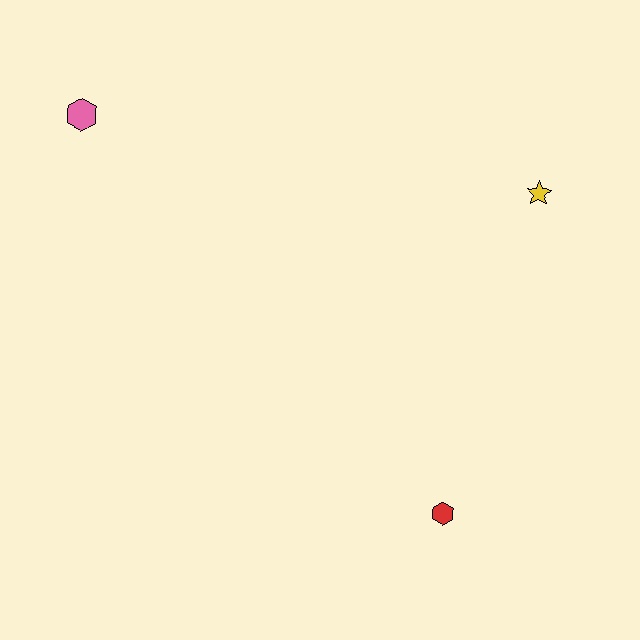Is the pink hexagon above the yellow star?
Yes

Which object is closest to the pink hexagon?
The yellow star is closest to the pink hexagon.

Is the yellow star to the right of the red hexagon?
Yes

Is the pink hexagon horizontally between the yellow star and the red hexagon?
No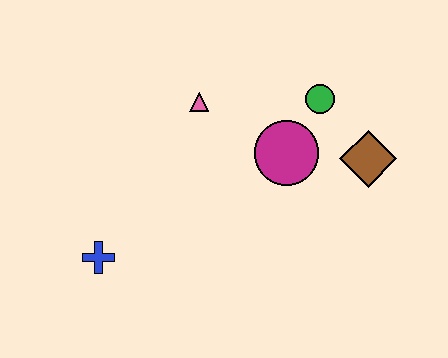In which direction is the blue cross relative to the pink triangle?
The blue cross is below the pink triangle.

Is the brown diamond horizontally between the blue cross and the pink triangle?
No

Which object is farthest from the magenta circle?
The blue cross is farthest from the magenta circle.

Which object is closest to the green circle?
The magenta circle is closest to the green circle.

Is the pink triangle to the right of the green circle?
No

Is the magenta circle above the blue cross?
Yes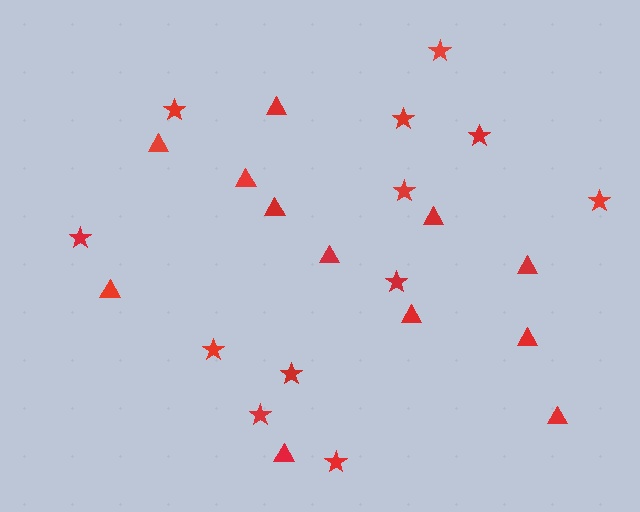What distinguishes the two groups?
There are 2 groups: one group of stars (12) and one group of triangles (12).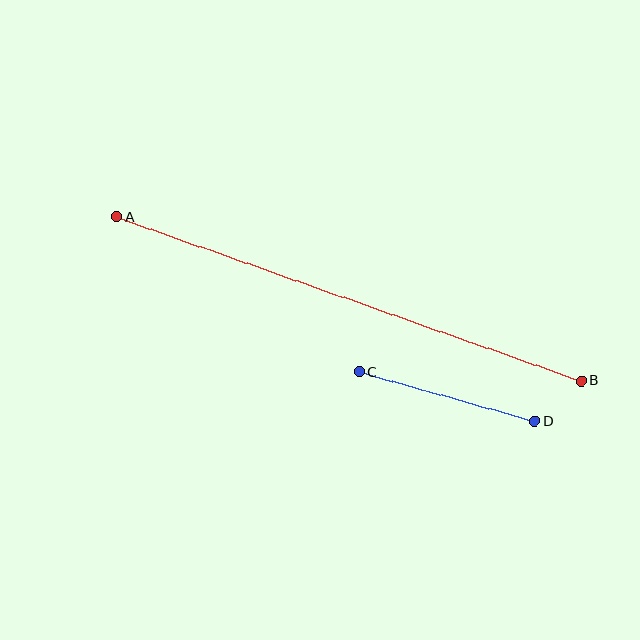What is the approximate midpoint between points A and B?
The midpoint is at approximately (349, 299) pixels.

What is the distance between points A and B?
The distance is approximately 493 pixels.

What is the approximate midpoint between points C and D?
The midpoint is at approximately (447, 397) pixels.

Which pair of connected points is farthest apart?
Points A and B are farthest apart.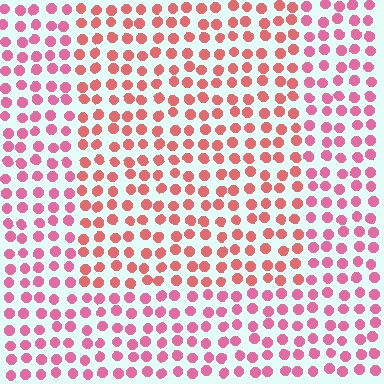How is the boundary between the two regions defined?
The boundary is defined purely by a slight shift in hue (about 26 degrees). Spacing, size, and orientation are identical on both sides.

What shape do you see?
I see a rectangle.